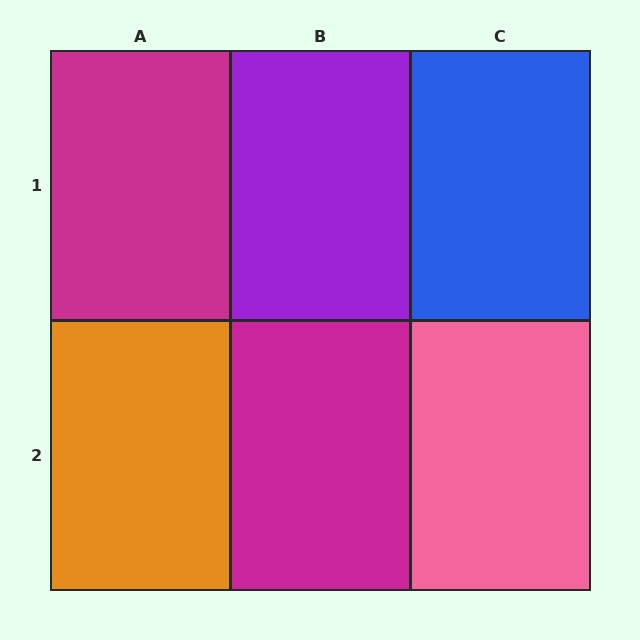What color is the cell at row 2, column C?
Pink.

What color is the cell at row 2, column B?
Magenta.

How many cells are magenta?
2 cells are magenta.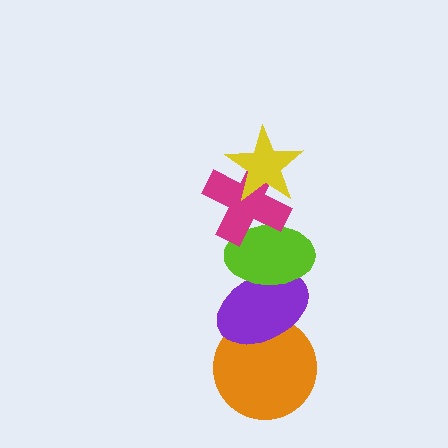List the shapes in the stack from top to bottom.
From top to bottom: the yellow star, the magenta cross, the lime ellipse, the purple ellipse, the orange circle.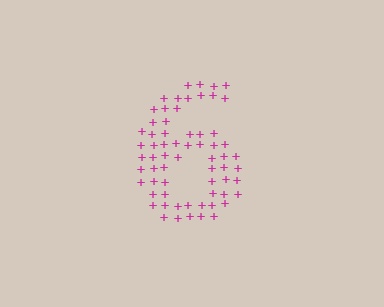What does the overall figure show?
The overall figure shows the digit 6.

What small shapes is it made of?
It is made of small plus signs.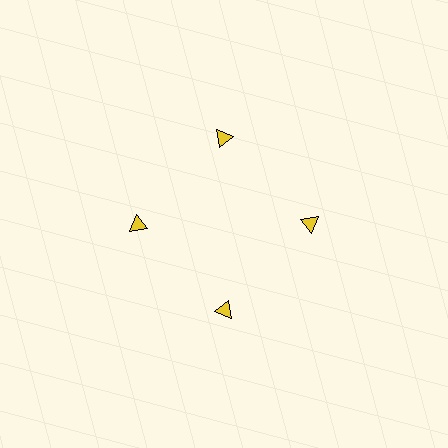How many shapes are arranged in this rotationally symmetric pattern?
There are 4 shapes, arranged in 4 groups of 1.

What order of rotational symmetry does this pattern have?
This pattern has 4-fold rotational symmetry.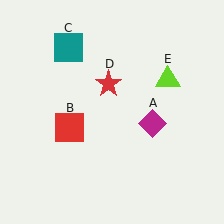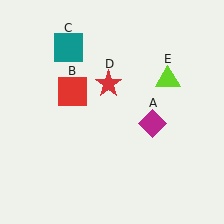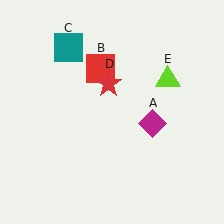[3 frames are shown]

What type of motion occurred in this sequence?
The red square (object B) rotated clockwise around the center of the scene.